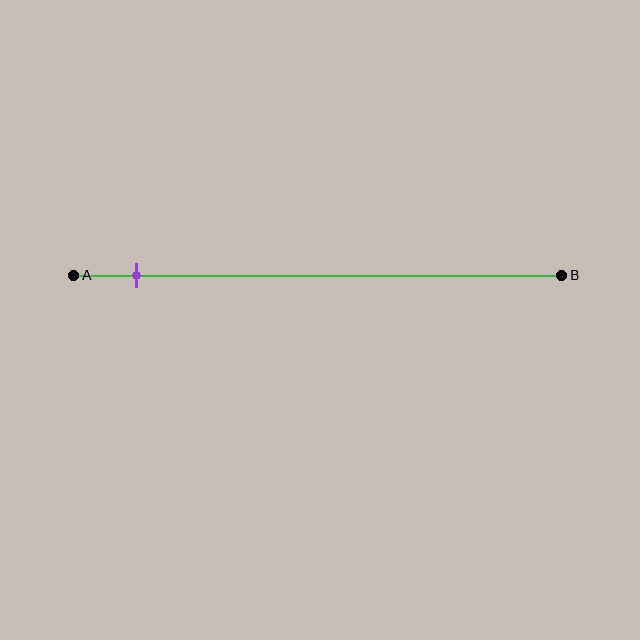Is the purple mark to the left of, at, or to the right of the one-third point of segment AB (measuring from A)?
The purple mark is to the left of the one-third point of segment AB.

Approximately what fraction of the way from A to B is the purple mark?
The purple mark is approximately 15% of the way from A to B.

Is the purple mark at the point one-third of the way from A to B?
No, the mark is at about 15% from A, not at the 33% one-third point.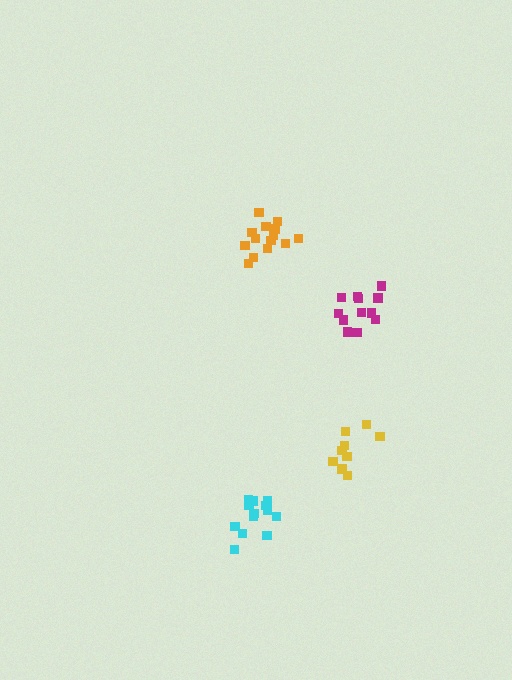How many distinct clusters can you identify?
There are 4 distinct clusters.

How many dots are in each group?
Group 1: 13 dots, Group 2: 12 dots, Group 3: 9 dots, Group 4: 14 dots (48 total).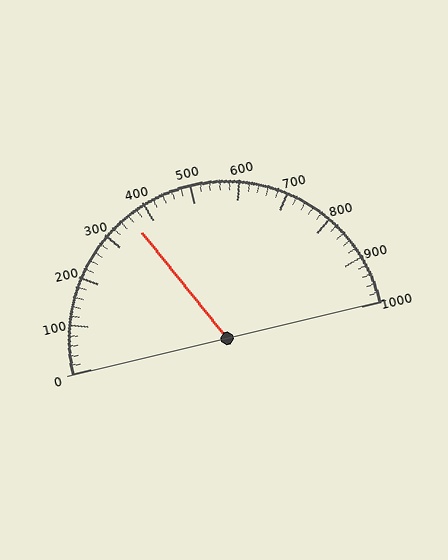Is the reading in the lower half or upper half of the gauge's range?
The reading is in the lower half of the range (0 to 1000).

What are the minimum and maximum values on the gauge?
The gauge ranges from 0 to 1000.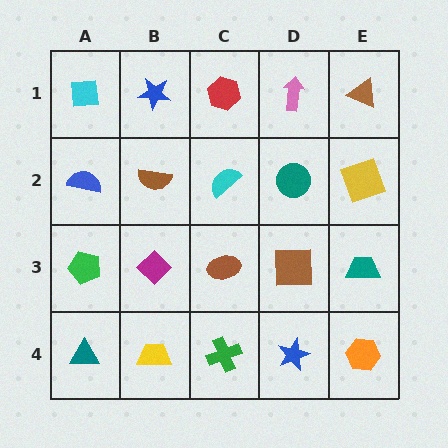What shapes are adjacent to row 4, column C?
A brown ellipse (row 3, column C), a yellow trapezoid (row 4, column B), a blue star (row 4, column D).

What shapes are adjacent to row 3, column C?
A cyan semicircle (row 2, column C), a green cross (row 4, column C), a magenta diamond (row 3, column B), a brown square (row 3, column D).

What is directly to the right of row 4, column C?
A blue star.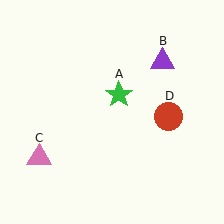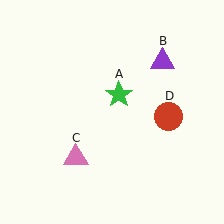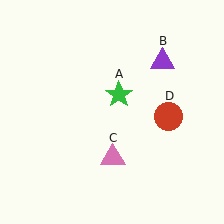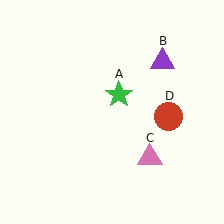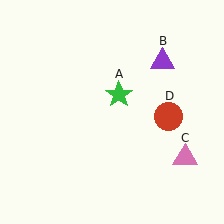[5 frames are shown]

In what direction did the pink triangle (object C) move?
The pink triangle (object C) moved right.